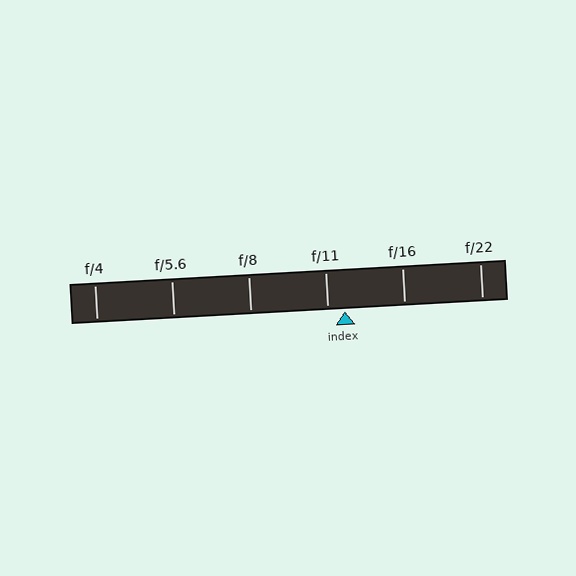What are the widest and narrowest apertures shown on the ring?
The widest aperture shown is f/4 and the narrowest is f/22.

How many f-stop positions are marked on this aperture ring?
There are 6 f-stop positions marked.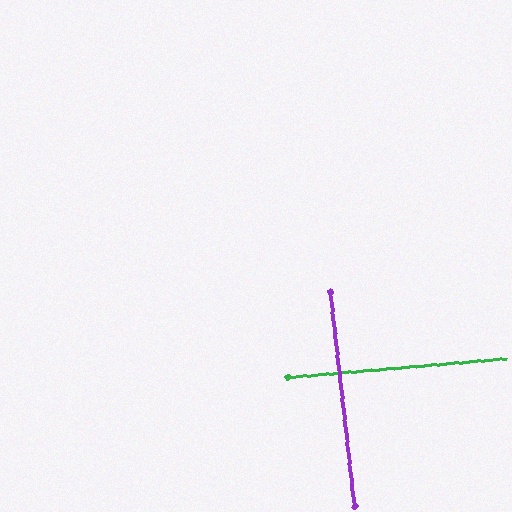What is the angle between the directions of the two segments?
Approximately 88 degrees.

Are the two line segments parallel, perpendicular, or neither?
Perpendicular — they meet at approximately 88°.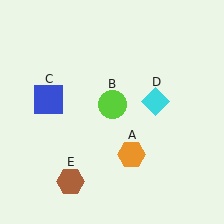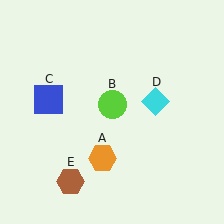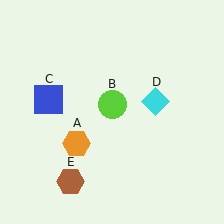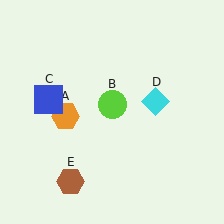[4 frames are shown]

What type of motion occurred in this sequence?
The orange hexagon (object A) rotated clockwise around the center of the scene.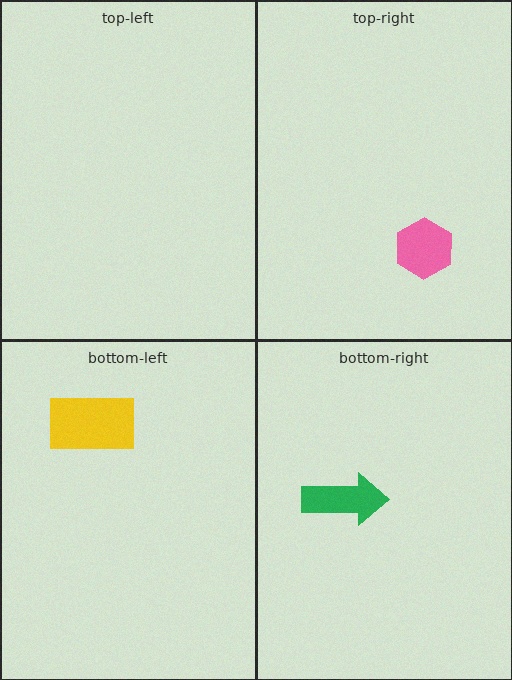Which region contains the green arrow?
The bottom-right region.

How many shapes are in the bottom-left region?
1.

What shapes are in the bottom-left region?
The yellow rectangle.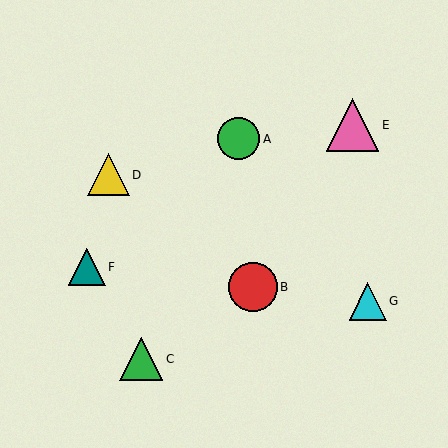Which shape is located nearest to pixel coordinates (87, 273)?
The teal triangle (labeled F) at (87, 267) is nearest to that location.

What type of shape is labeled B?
Shape B is a red circle.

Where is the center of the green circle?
The center of the green circle is at (238, 139).